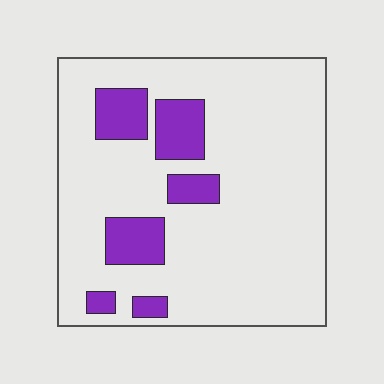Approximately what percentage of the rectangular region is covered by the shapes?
Approximately 15%.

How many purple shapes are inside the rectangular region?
6.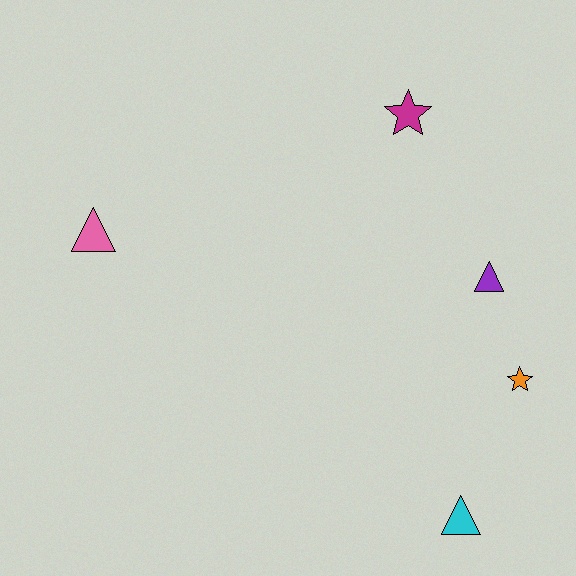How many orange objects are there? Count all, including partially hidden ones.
There is 1 orange object.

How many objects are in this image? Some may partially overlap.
There are 5 objects.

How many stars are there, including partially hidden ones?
There are 2 stars.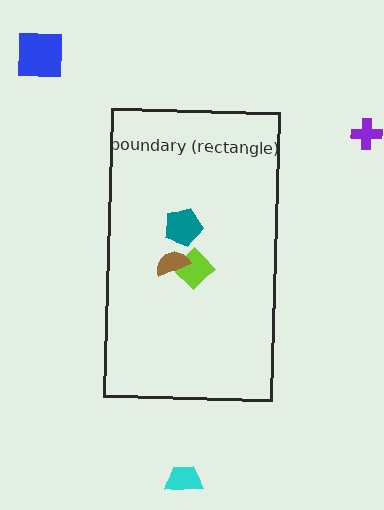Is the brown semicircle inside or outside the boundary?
Inside.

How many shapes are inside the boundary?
3 inside, 3 outside.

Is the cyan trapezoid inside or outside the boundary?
Outside.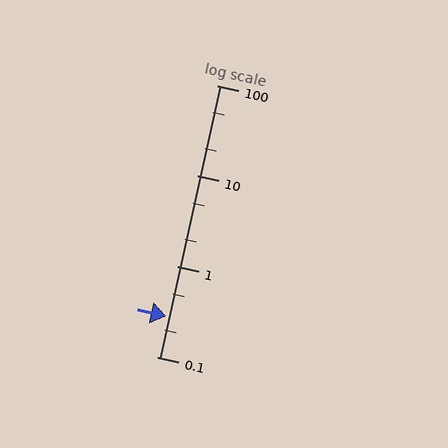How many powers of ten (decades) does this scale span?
The scale spans 3 decades, from 0.1 to 100.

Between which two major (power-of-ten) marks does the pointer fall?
The pointer is between 0.1 and 1.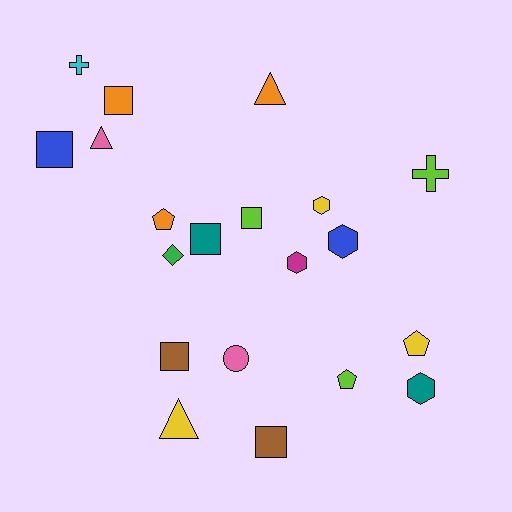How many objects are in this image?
There are 20 objects.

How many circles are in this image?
There is 1 circle.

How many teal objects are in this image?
There are 2 teal objects.